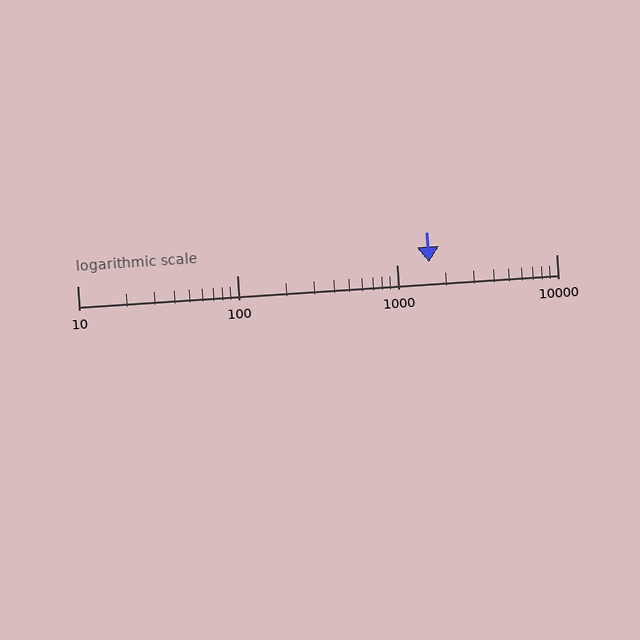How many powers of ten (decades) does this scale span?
The scale spans 3 decades, from 10 to 10000.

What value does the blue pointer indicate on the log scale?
The pointer indicates approximately 1600.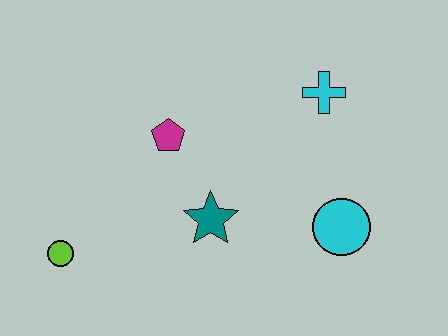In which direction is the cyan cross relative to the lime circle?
The cyan cross is to the right of the lime circle.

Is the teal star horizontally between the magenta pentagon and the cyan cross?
Yes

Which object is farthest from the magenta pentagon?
The cyan circle is farthest from the magenta pentagon.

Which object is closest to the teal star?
The magenta pentagon is closest to the teal star.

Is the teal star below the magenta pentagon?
Yes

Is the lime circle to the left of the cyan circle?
Yes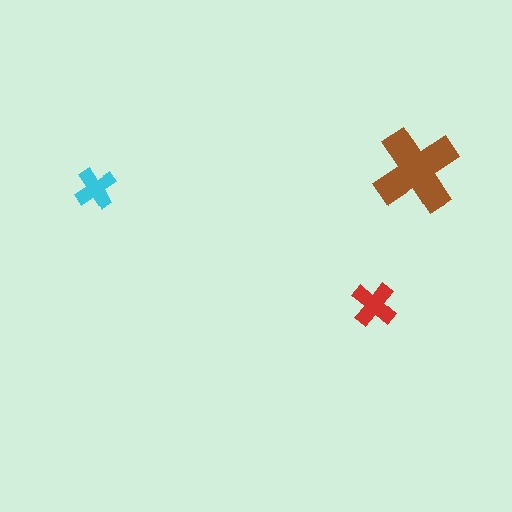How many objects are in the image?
There are 3 objects in the image.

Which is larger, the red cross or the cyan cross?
The red one.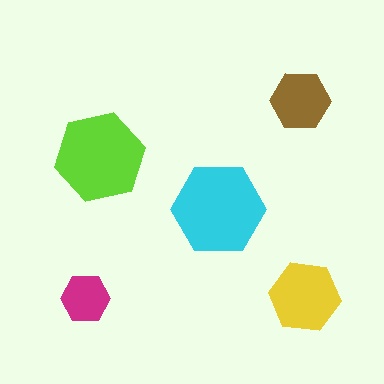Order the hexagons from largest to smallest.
the cyan one, the lime one, the yellow one, the brown one, the magenta one.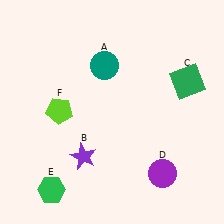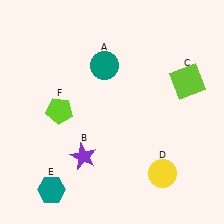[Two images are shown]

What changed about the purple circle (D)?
In Image 1, D is purple. In Image 2, it changed to yellow.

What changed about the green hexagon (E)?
In Image 1, E is green. In Image 2, it changed to teal.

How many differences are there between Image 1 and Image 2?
There are 3 differences between the two images.